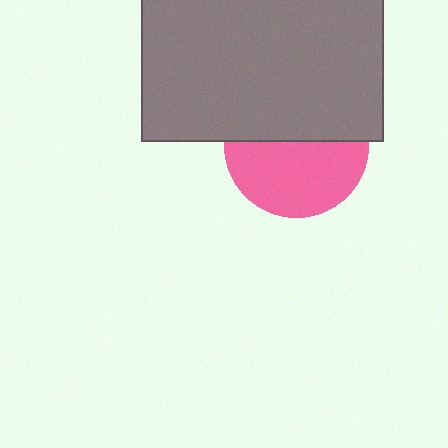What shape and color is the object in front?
The object in front is a gray rectangle.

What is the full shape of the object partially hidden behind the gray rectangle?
The partially hidden object is a pink circle.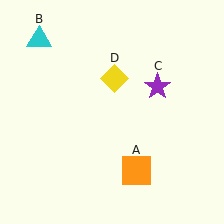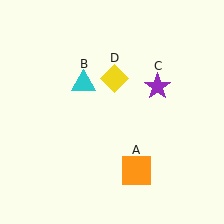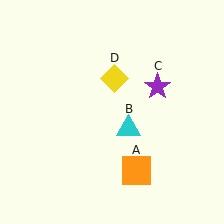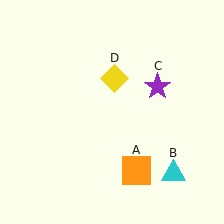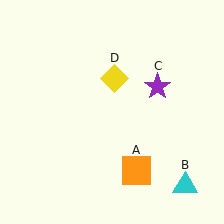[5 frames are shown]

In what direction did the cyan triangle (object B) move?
The cyan triangle (object B) moved down and to the right.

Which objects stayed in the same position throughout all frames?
Orange square (object A) and purple star (object C) and yellow diamond (object D) remained stationary.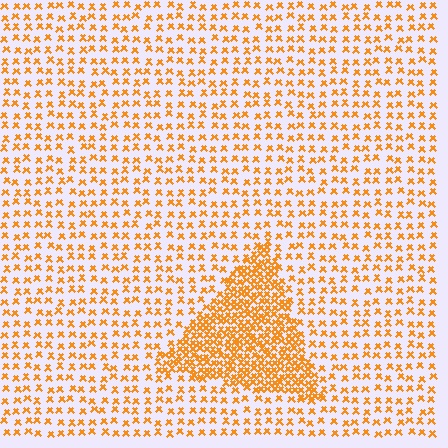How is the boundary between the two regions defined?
The boundary is defined by a change in element density (approximately 2.6x ratio). All elements are the same color, size, and shape.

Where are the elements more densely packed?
The elements are more densely packed inside the triangle boundary.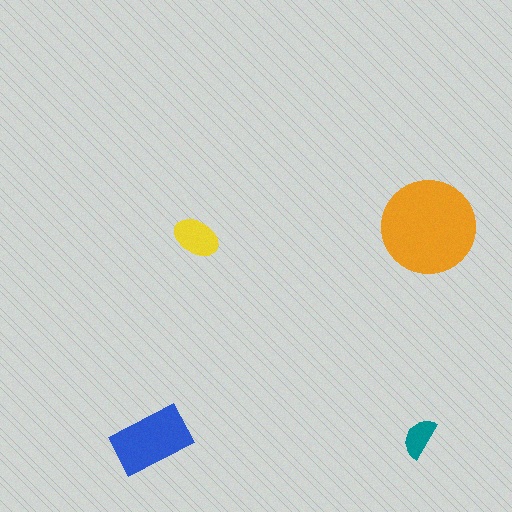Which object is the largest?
The orange circle.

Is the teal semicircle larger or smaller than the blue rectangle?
Smaller.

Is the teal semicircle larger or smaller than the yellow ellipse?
Smaller.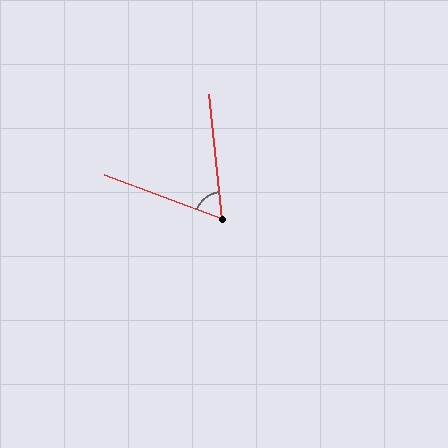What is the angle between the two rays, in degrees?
Approximately 64 degrees.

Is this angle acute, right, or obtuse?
It is acute.